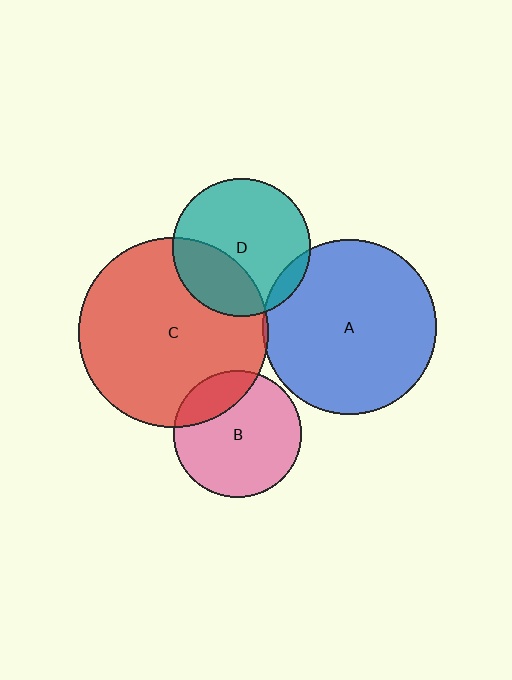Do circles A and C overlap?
Yes.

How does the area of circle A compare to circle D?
Approximately 1.6 times.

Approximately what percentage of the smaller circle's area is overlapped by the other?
Approximately 5%.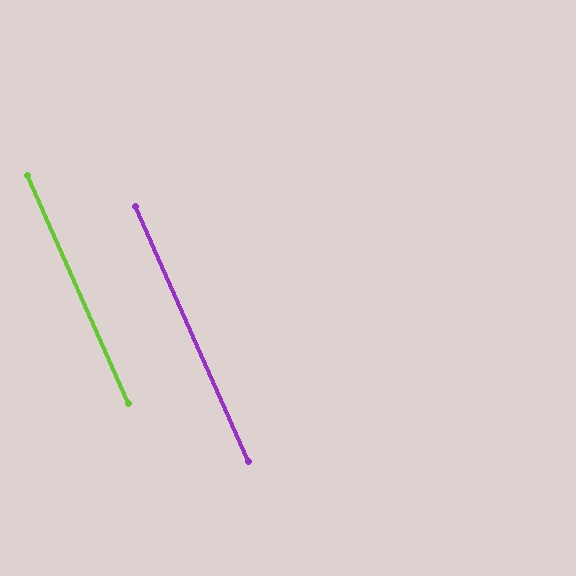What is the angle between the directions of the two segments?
Approximately 0 degrees.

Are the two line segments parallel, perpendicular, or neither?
Parallel — their directions differ by only 0.0°.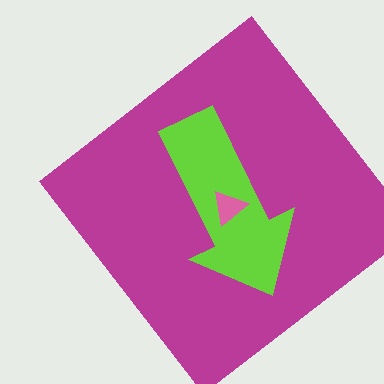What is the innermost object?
The pink triangle.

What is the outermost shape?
The magenta diamond.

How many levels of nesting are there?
3.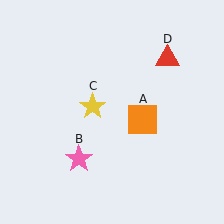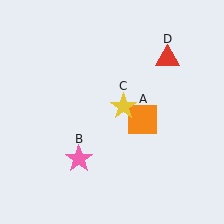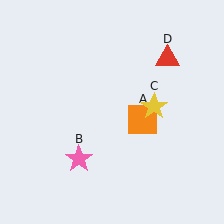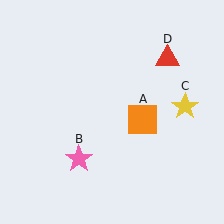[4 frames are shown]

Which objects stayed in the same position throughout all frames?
Orange square (object A) and pink star (object B) and red triangle (object D) remained stationary.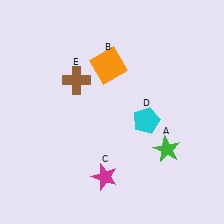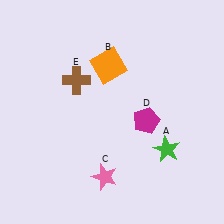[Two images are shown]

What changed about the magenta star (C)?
In Image 1, C is magenta. In Image 2, it changed to pink.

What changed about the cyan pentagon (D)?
In Image 1, D is cyan. In Image 2, it changed to magenta.